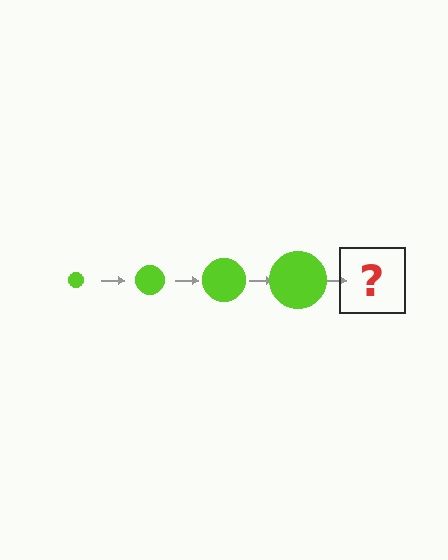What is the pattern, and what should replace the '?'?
The pattern is that the circle gets progressively larger each step. The '?' should be a lime circle, larger than the previous one.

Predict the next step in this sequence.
The next step is a lime circle, larger than the previous one.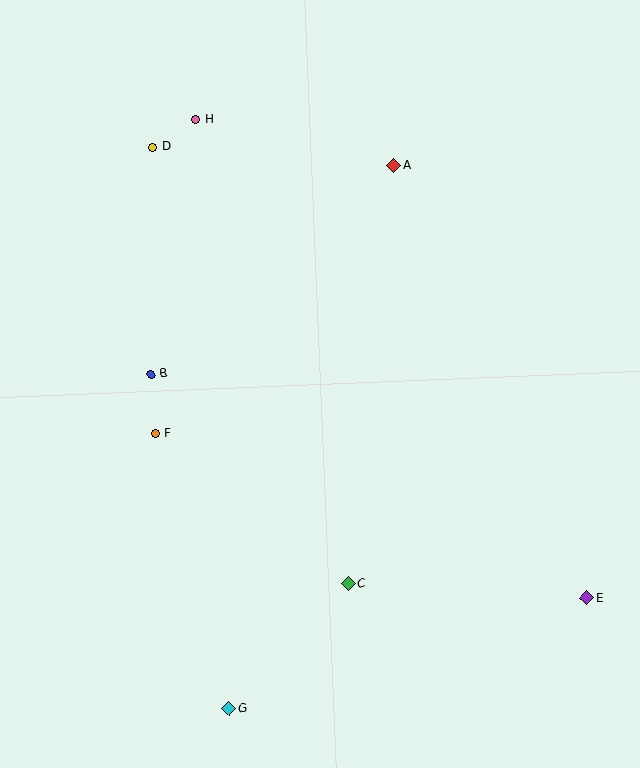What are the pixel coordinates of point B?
Point B is at (151, 374).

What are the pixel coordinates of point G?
Point G is at (229, 709).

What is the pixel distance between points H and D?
The distance between H and D is 51 pixels.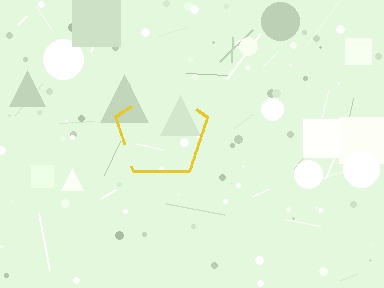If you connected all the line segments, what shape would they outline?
They would outline a pentagon.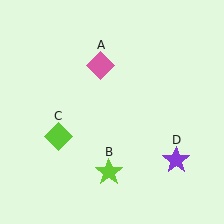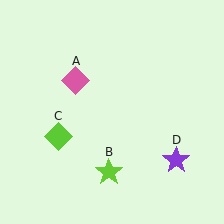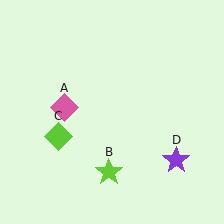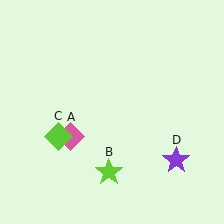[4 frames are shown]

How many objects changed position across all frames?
1 object changed position: pink diamond (object A).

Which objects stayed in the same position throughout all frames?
Lime star (object B) and lime diamond (object C) and purple star (object D) remained stationary.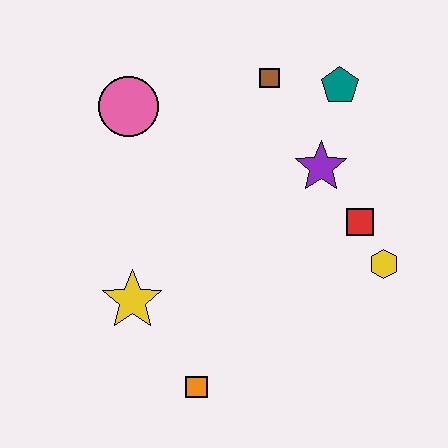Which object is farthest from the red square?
The pink circle is farthest from the red square.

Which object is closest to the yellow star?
The orange square is closest to the yellow star.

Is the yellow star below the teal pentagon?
Yes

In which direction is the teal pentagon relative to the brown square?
The teal pentagon is to the right of the brown square.